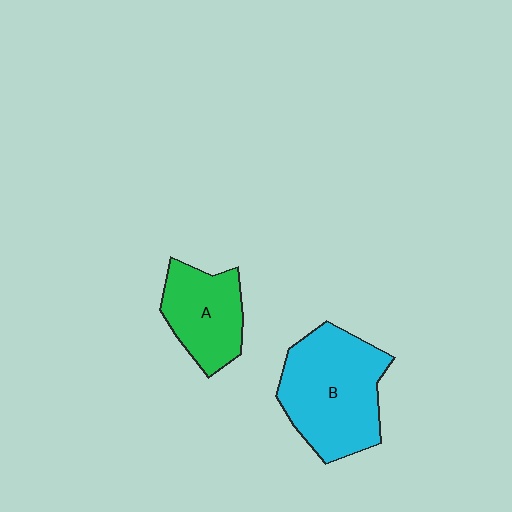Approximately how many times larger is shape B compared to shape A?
Approximately 1.6 times.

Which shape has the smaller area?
Shape A (green).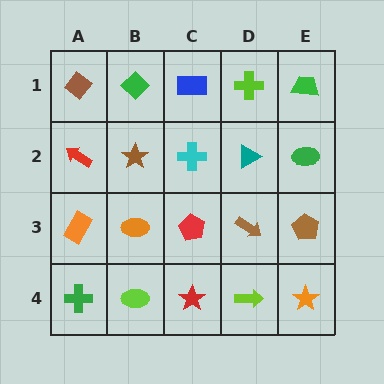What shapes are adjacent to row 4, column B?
An orange ellipse (row 3, column B), a green cross (row 4, column A), a red star (row 4, column C).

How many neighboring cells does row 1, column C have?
3.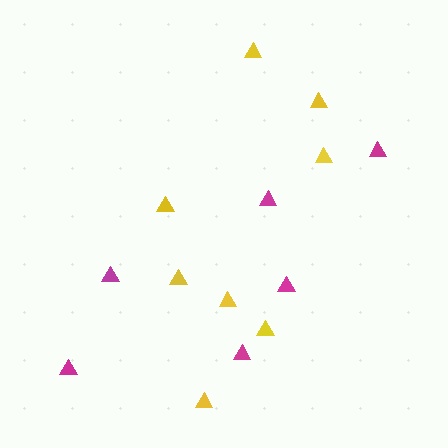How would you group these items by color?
There are 2 groups: one group of magenta triangles (6) and one group of yellow triangles (8).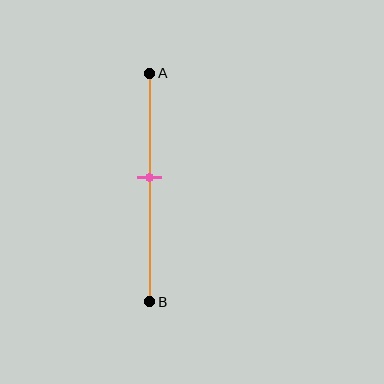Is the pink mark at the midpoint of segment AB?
No, the mark is at about 45% from A, not at the 50% midpoint.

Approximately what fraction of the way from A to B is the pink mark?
The pink mark is approximately 45% of the way from A to B.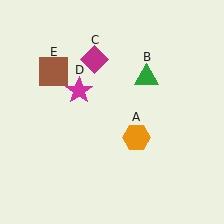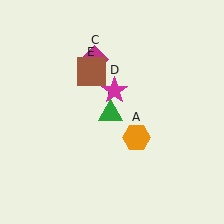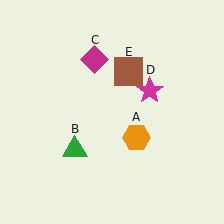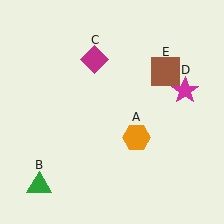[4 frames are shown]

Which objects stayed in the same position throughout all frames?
Orange hexagon (object A) and magenta diamond (object C) remained stationary.